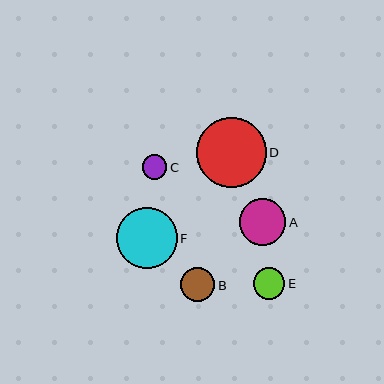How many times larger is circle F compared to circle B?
Circle F is approximately 1.8 times the size of circle B.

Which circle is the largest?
Circle D is the largest with a size of approximately 70 pixels.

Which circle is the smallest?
Circle C is the smallest with a size of approximately 24 pixels.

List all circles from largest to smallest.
From largest to smallest: D, F, A, B, E, C.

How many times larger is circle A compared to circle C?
Circle A is approximately 1.9 times the size of circle C.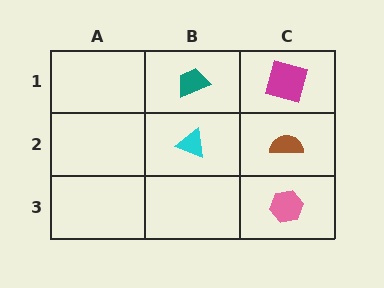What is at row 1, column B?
A teal trapezoid.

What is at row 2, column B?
A cyan triangle.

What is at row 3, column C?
A pink hexagon.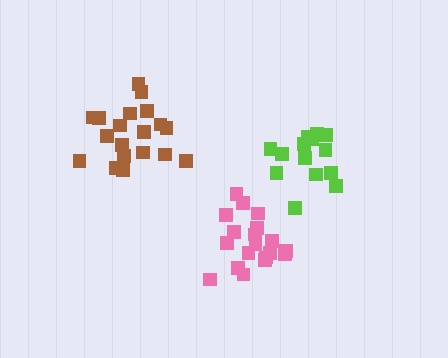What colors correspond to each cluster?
The clusters are colored: pink, brown, lime.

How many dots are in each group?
Group 1: 19 dots, Group 2: 19 dots, Group 3: 14 dots (52 total).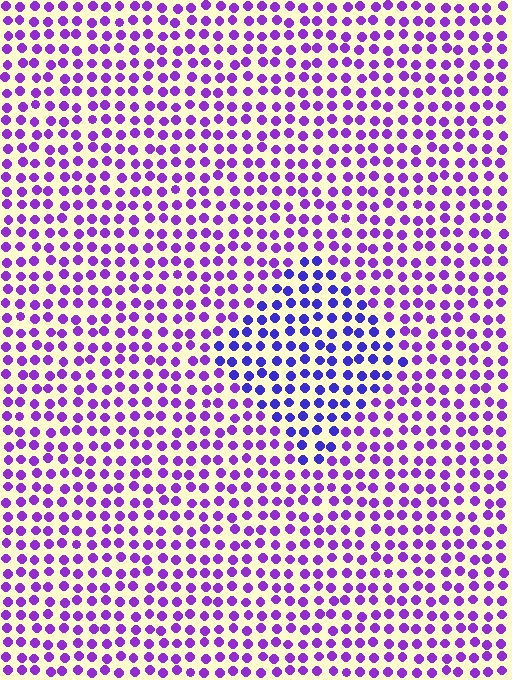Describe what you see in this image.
The image is filled with small purple elements in a uniform arrangement. A diamond-shaped region is visible where the elements are tinted to a slightly different hue, forming a subtle color boundary.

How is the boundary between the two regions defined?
The boundary is defined purely by a slight shift in hue (about 33 degrees). Spacing, size, and orientation are identical on both sides.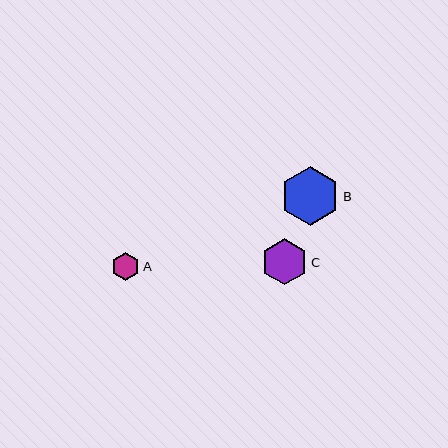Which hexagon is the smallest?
Hexagon A is the smallest with a size of approximately 28 pixels.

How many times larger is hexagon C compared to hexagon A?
Hexagon C is approximately 1.6 times the size of hexagon A.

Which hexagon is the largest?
Hexagon B is the largest with a size of approximately 60 pixels.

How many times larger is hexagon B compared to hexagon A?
Hexagon B is approximately 2.1 times the size of hexagon A.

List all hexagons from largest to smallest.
From largest to smallest: B, C, A.